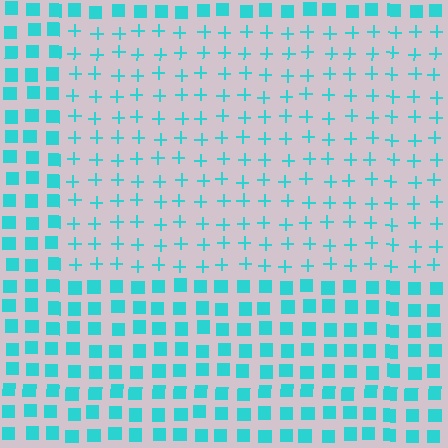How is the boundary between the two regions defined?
The boundary is defined by a change in element shape: plus signs inside vs. squares outside. All elements share the same color and spacing.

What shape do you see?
I see a rectangle.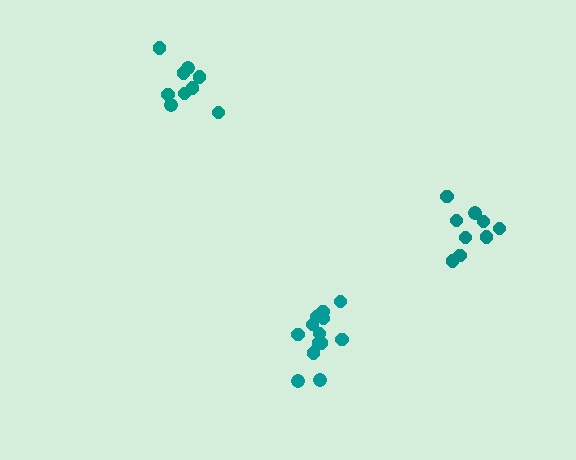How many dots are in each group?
Group 1: 9 dots, Group 2: 13 dots, Group 3: 9 dots (31 total).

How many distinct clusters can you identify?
There are 3 distinct clusters.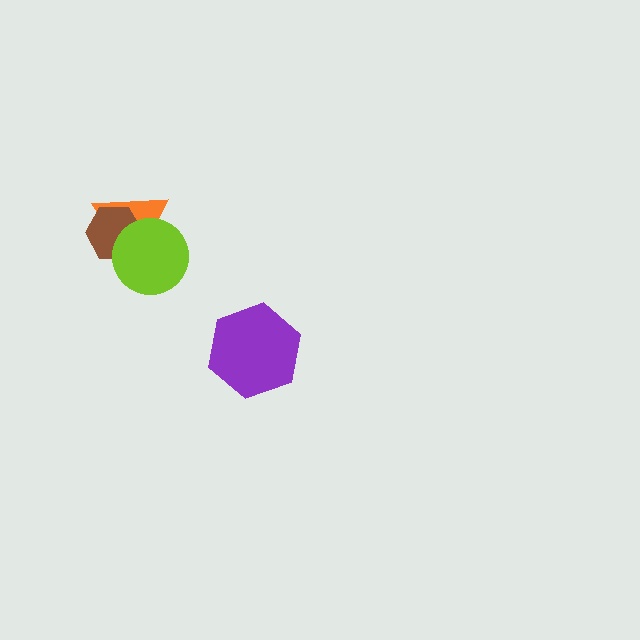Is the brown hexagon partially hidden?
Yes, it is partially covered by another shape.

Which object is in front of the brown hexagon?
The lime circle is in front of the brown hexagon.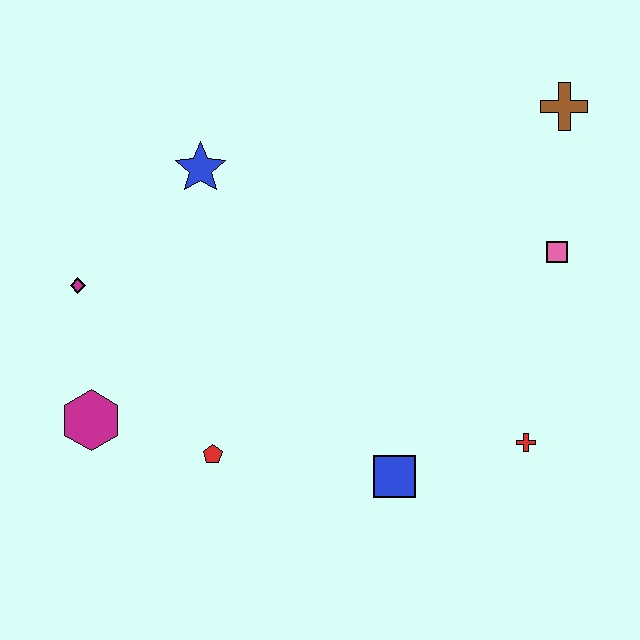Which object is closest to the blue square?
The red cross is closest to the blue square.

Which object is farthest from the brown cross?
The magenta hexagon is farthest from the brown cross.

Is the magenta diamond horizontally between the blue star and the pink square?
No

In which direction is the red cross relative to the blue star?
The red cross is to the right of the blue star.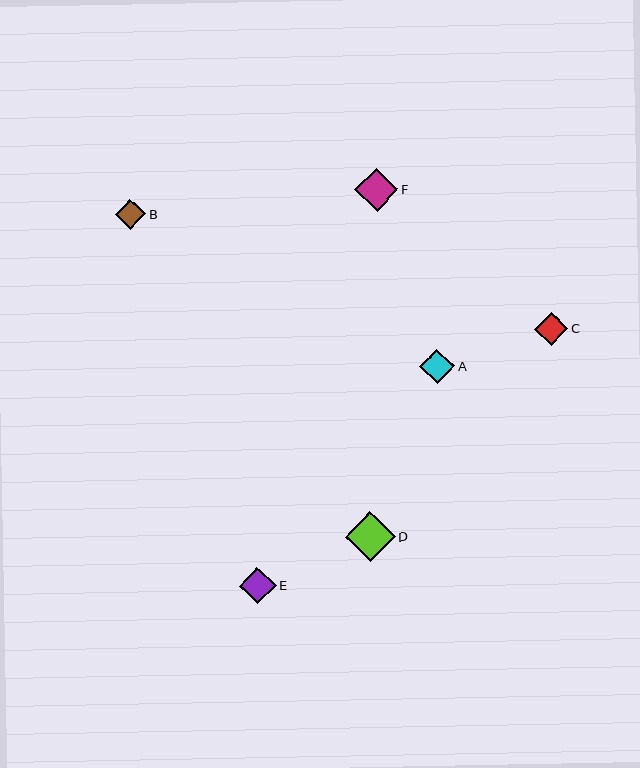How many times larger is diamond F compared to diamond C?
Diamond F is approximately 1.3 times the size of diamond C.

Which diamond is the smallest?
Diamond B is the smallest with a size of approximately 30 pixels.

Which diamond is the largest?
Diamond D is the largest with a size of approximately 50 pixels.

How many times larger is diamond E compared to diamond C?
Diamond E is approximately 1.1 times the size of diamond C.